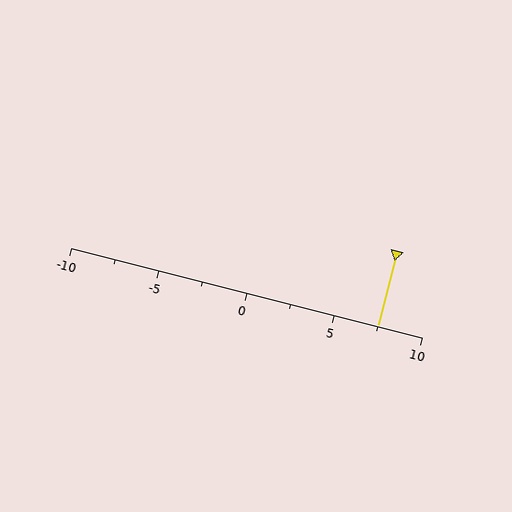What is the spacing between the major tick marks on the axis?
The major ticks are spaced 5 apart.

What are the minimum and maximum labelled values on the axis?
The axis runs from -10 to 10.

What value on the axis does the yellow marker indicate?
The marker indicates approximately 7.5.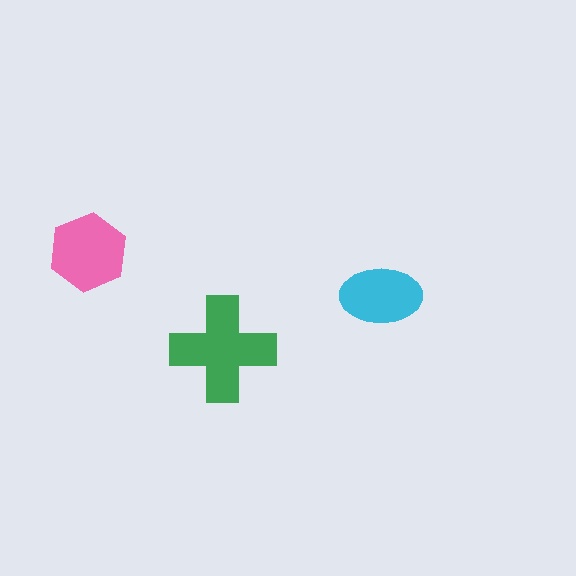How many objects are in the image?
There are 3 objects in the image.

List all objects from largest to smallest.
The green cross, the pink hexagon, the cyan ellipse.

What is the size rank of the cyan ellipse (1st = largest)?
3rd.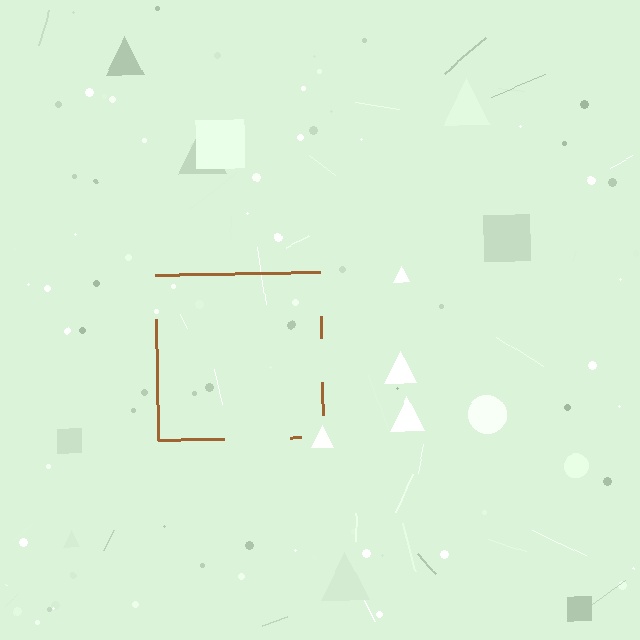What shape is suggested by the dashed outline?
The dashed outline suggests a square.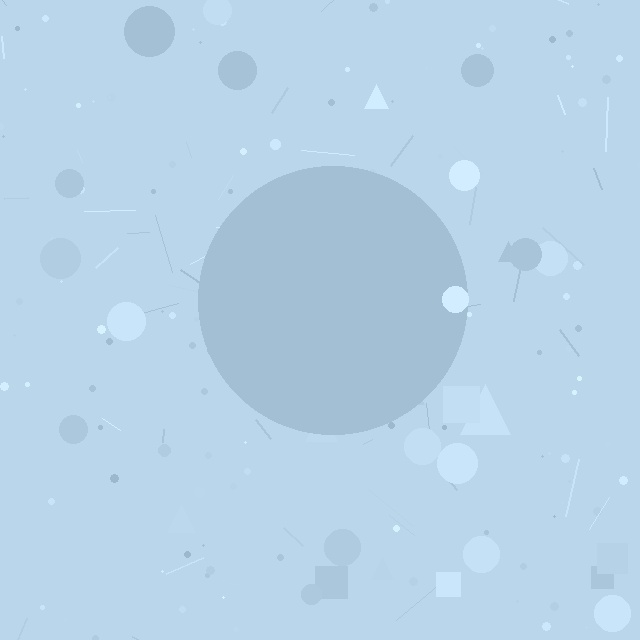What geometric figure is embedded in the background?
A circle is embedded in the background.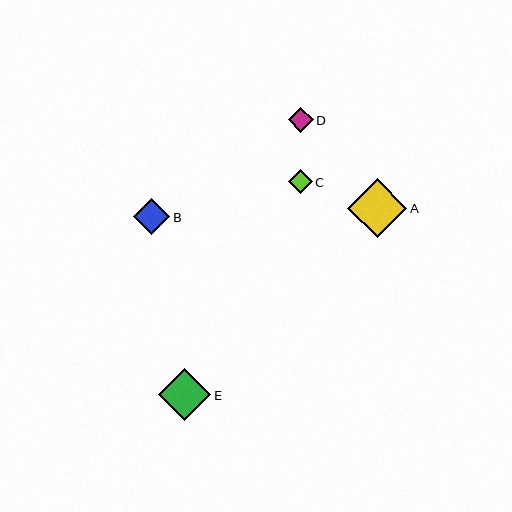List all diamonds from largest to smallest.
From largest to smallest: A, E, B, D, C.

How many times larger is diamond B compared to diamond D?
Diamond B is approximately 1.4 times the size of diamond D.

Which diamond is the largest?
Diamond A is the largest with a size of approximately 60 pixels.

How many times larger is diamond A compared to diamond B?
Diamond A is approximately 1.7 times the size of diamond B.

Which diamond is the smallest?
Diamond C is the smallest with a size of approximately 24 pixels.